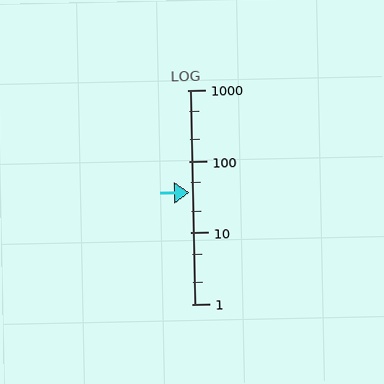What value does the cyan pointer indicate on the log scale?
The pointer indicates approximately 37.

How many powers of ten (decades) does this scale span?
The scale spans 3 decades, from 1 to 1000.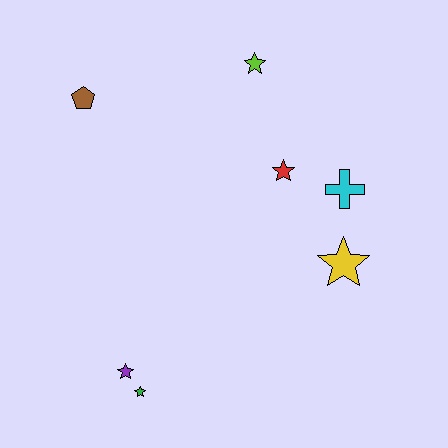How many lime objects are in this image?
There is 1 lime object.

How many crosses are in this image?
There is 1 cross.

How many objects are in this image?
There are 7 objects.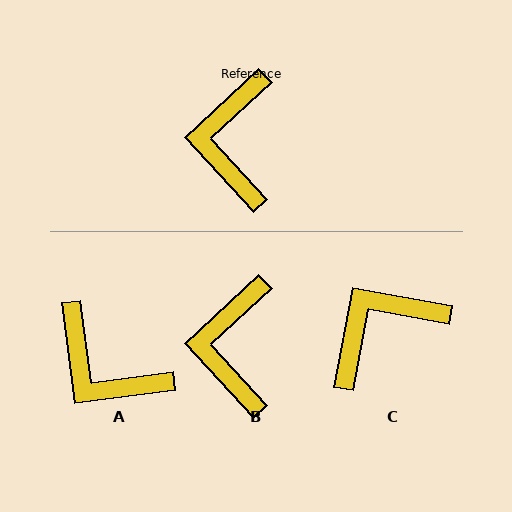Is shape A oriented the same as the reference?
No, it is off by about 55 degrees.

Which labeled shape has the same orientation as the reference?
B.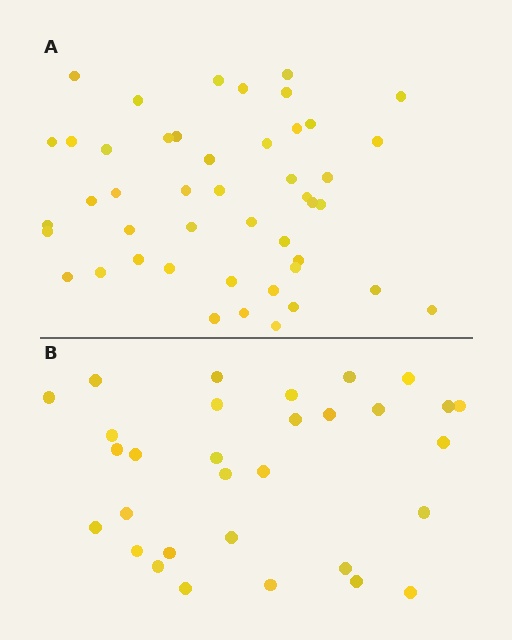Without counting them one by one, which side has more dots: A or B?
Region A (the top region) has more dots.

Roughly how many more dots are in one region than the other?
Region A has approximately 15 more dots than region B.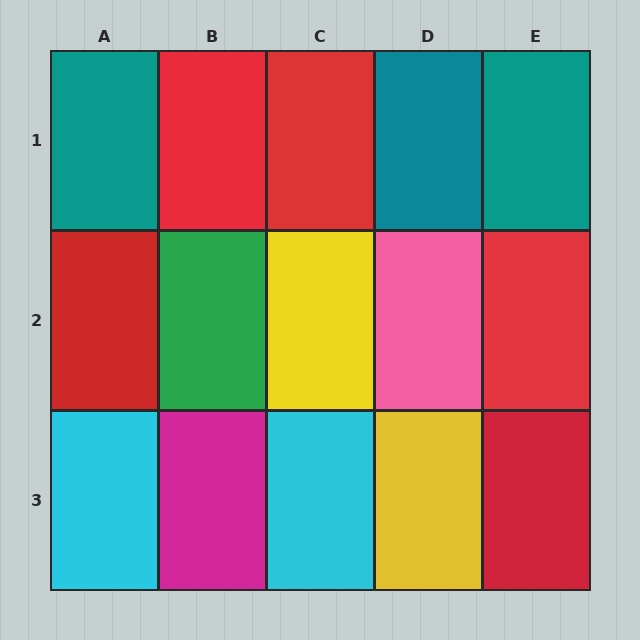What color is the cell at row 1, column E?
Teal.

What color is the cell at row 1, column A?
Teal.